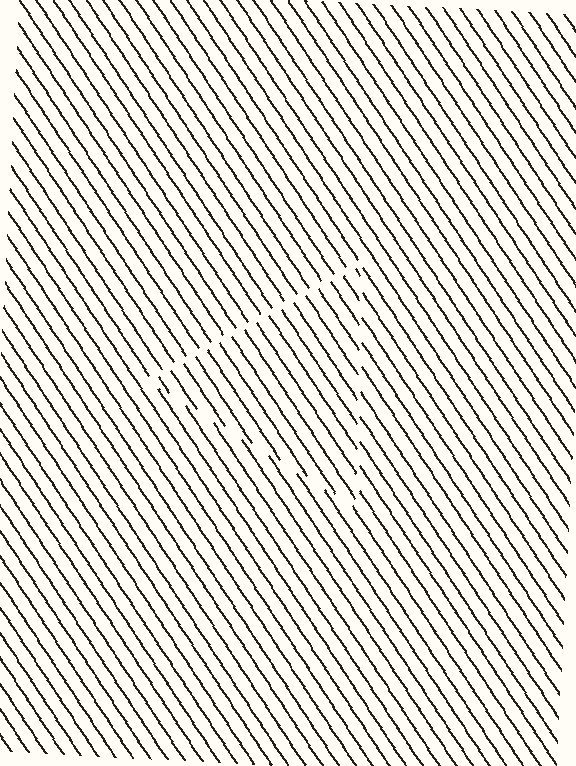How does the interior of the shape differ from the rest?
The interior of the shape contains the same grating, shifted by half a period — the contour is defined by the phase discontinuity where line-ends from the inner and outer gratings abut.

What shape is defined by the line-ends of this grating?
An illusory triangle. The interior of the shape contains the same grating, shifted by half a period — the contour is defined by the phase discontinuity where line-ends from the inner and outer gratings abut.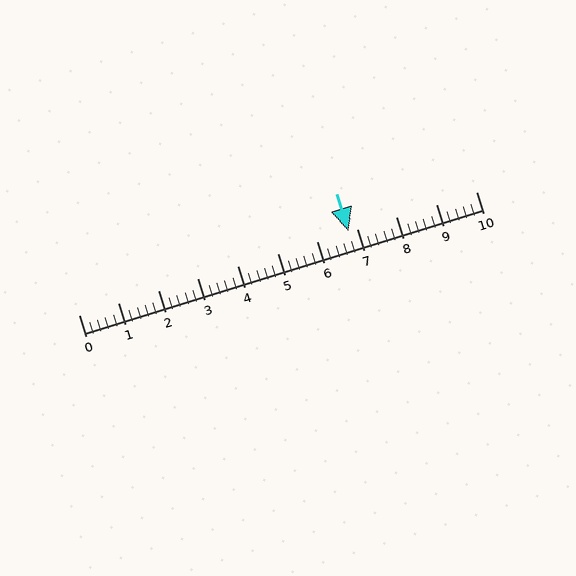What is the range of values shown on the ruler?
The ruler shows values from 0 to 10.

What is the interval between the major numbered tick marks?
The major tick marks are spaced 1 units apart.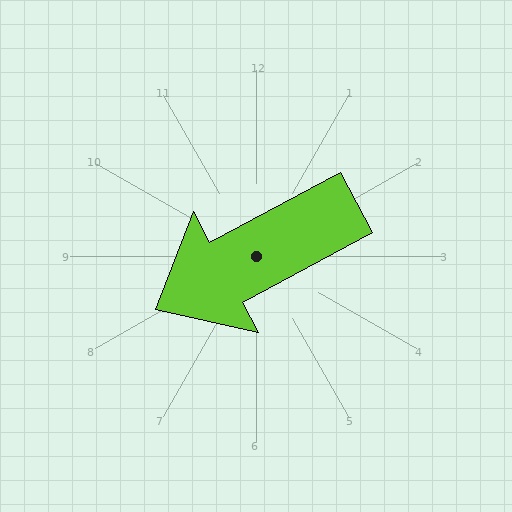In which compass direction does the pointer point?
Southwest.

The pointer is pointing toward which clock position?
Roughly 8 o'clock.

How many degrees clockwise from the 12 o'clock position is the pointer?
Approximately 242 degrees.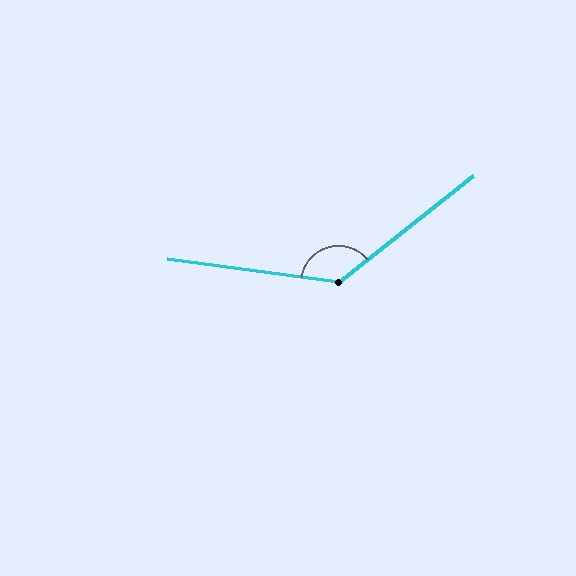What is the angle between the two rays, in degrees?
Approximately 134 degrees.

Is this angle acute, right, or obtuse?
It is obtuse.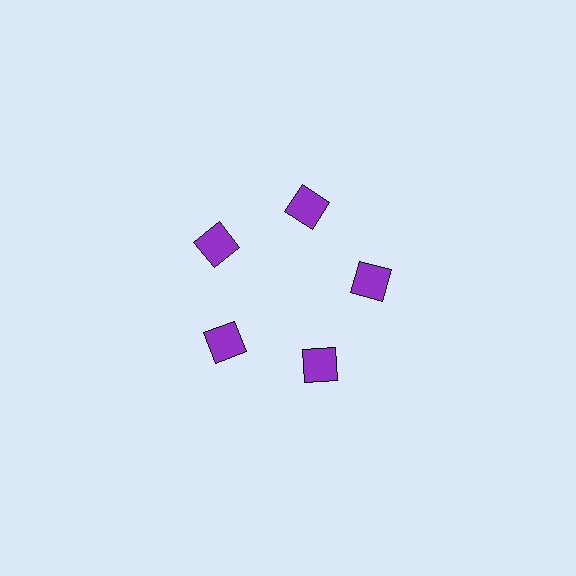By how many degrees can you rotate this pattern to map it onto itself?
The pattern maps onto itself every 72 degrees of rotation.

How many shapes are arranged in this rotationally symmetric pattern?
There are 5 shapes, arranged in 5 groups of 1.